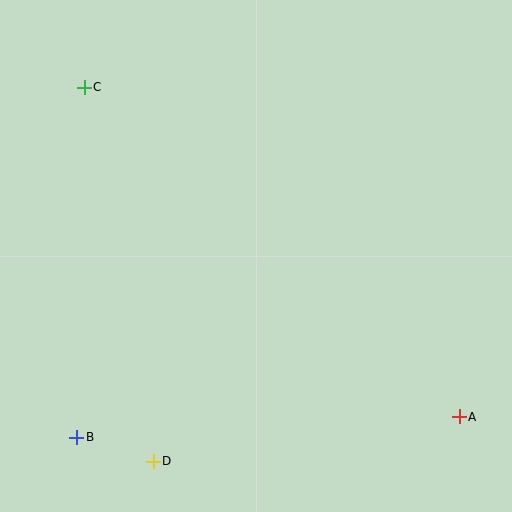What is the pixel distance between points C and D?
The distance between C and D is 380 pixels.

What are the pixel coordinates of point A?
Point A is at (459, 417).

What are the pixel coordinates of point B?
Point B is at (77, 437).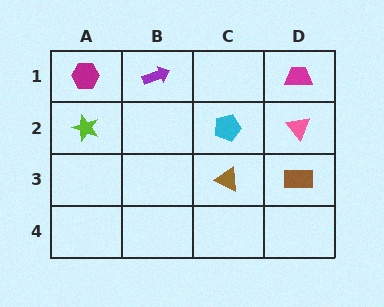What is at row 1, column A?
A magenta hexagon.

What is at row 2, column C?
A cyan pentagon.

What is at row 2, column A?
A lime star.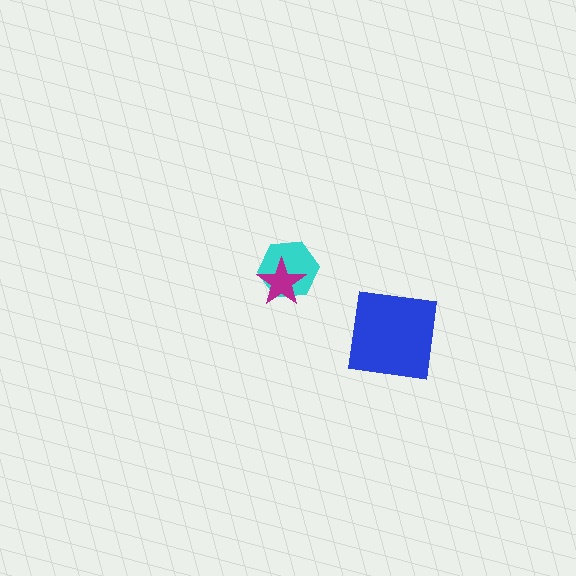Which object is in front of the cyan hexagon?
The magenta star is in front of the cyan hexagon.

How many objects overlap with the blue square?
0 objects overlap with the blue square.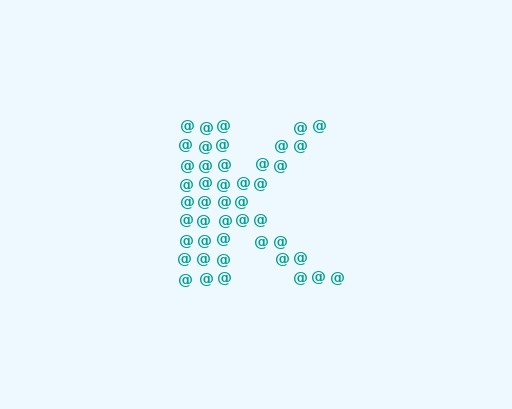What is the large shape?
The large shape is the letter K.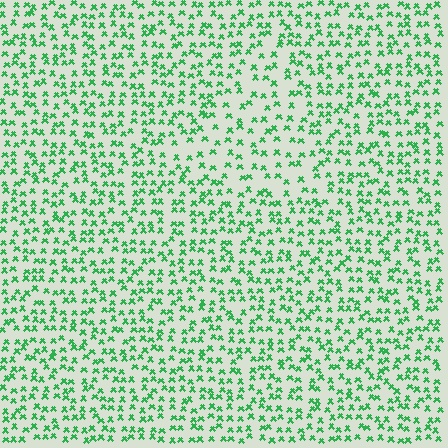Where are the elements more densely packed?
The elements are more densely packed outside the triangle boundary.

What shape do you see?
I see a triangle.